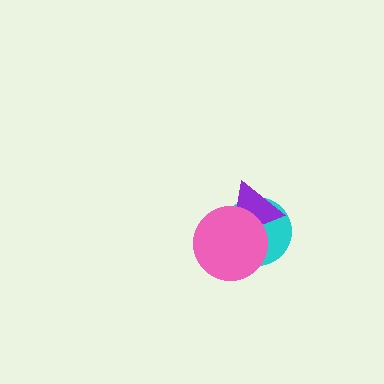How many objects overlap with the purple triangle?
2 objects overlap with the purple triangle.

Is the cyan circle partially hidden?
Yes, it is partially covered by another shape.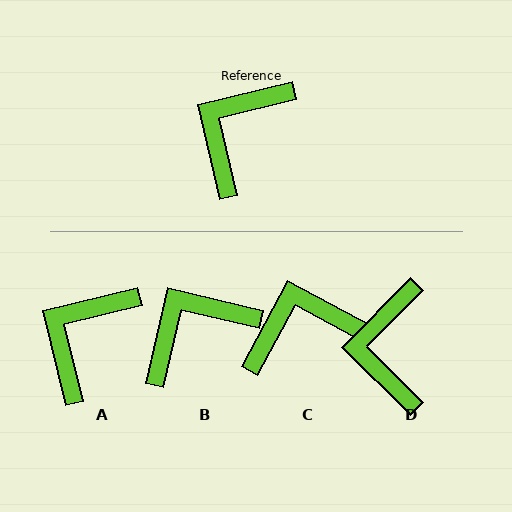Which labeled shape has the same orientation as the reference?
A.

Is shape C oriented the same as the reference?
No, it is off by about 42 degrees.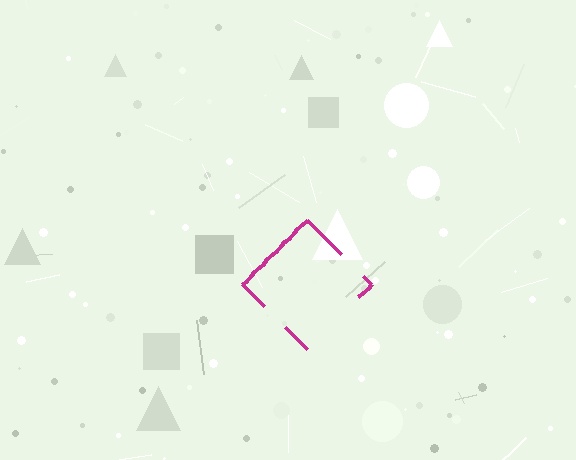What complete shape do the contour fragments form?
The contour fragments form a diamond.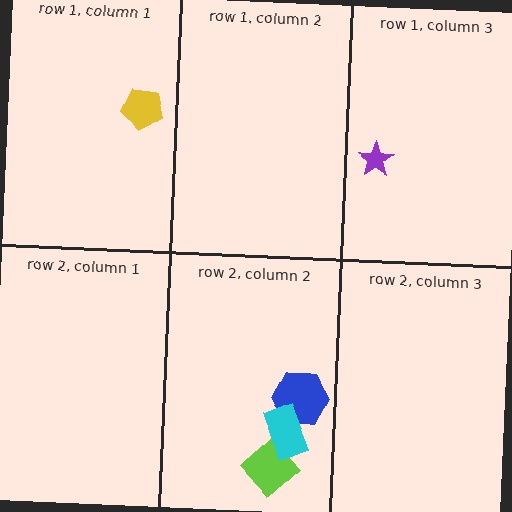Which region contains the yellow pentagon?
The row 1, column 1 region.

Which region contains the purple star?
The row 1, column 3 region.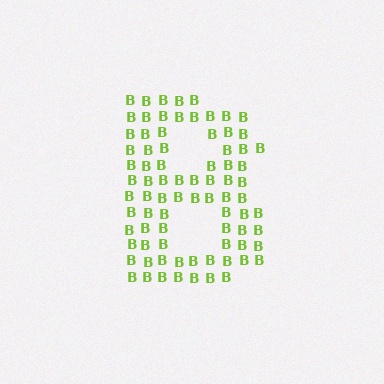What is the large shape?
The large shape is the letter B.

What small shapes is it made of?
It is made of small letter B's.